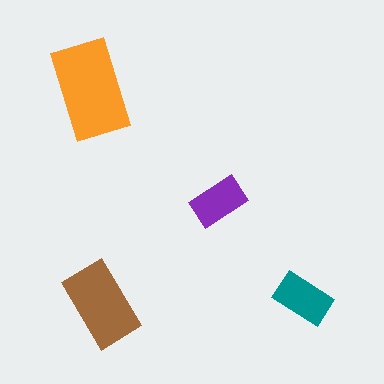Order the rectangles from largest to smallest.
the orange one, the brown one, the teal one, the purple one.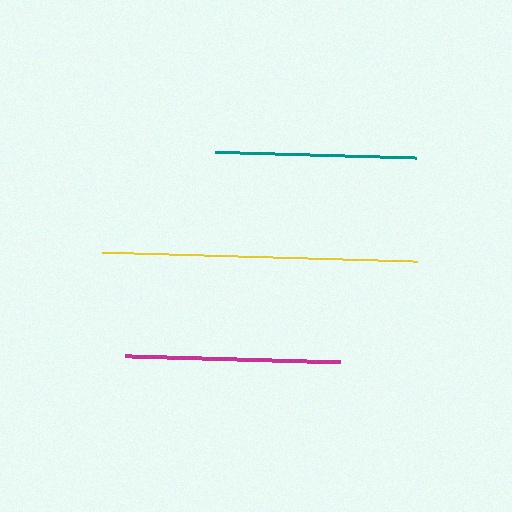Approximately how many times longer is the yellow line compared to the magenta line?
The yellow line is approximately 1.5 times the length of the magenta line.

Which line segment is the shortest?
The teal line is the shortest at approximately 201 pixels.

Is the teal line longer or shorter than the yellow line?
The yellow line is longer than the teal line.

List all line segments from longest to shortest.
From longest to shortest: yellow, magenta, teal.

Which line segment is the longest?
The yellow line is the longest at approximately 315 pixels.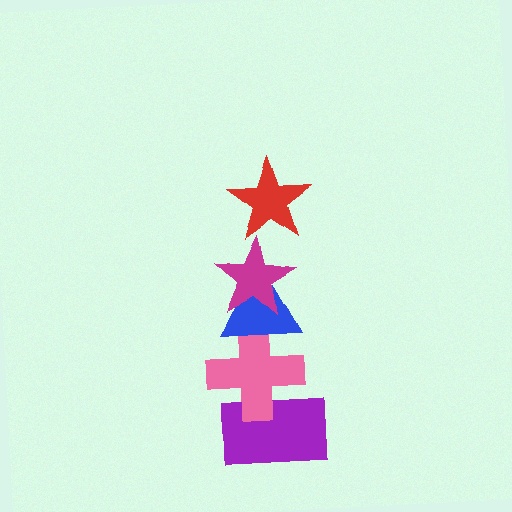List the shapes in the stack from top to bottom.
From top to bottom: the red star, the magenta star, the blue triangle, the pink cross, the purple rectangle.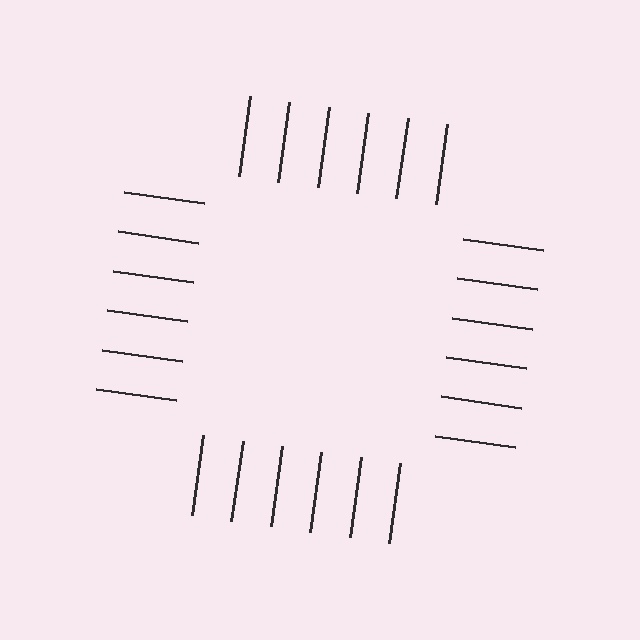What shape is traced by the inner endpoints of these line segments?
An illusory square — the line segments terminate on its edges but no continuous stroke is drawn.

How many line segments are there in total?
24 — 6 along each of the 4 edges.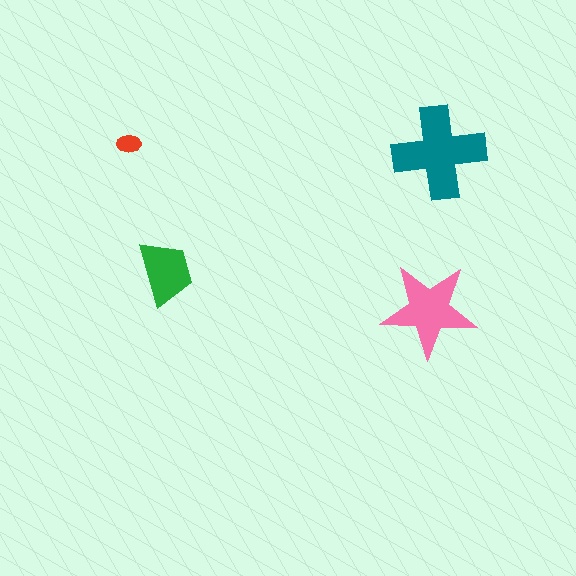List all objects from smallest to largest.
The red ellipse, the green trapezoid, the pink star, the teal cross.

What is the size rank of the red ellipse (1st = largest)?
4th.